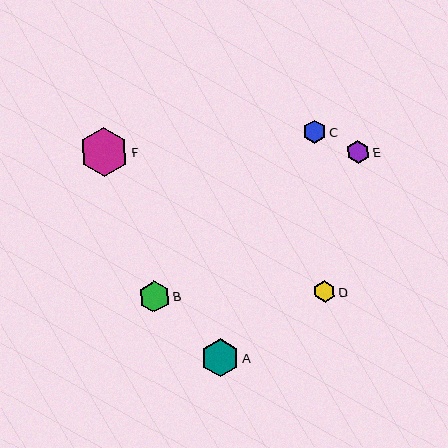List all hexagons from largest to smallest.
From largest to smallest: F, A, B, E, C, D.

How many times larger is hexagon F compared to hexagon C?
Hexagon F is approximately 2.1 times the size of hexagon C.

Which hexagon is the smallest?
Hexagon D is the smallest with a size of approximately 22 pixels.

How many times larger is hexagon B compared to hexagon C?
Hexagon B is approximately 1.3 times the size of hexagon C.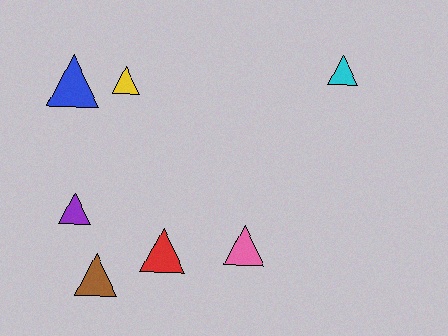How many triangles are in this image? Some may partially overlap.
There are 7 triangles.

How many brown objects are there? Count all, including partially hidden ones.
There is 1 brown object.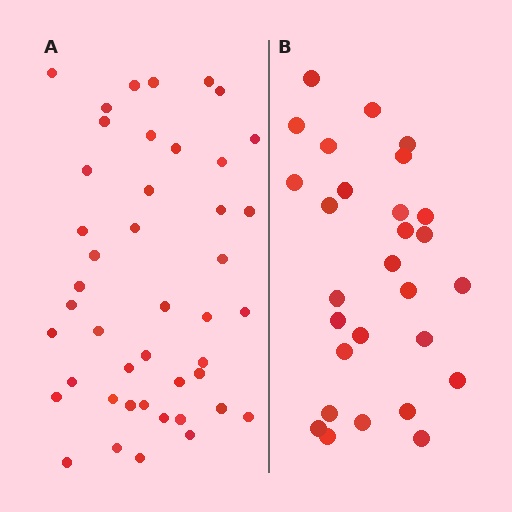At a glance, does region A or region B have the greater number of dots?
Region A (the left region) has more dots.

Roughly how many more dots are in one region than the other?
Region A has approximately 15 more dots than region B.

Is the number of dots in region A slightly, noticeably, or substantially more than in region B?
Region A has substantially more. The ratio is roughly 1.6 to 1.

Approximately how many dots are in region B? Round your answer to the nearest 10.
About 30 dots. (The exact count is 28, which rounds to 30.)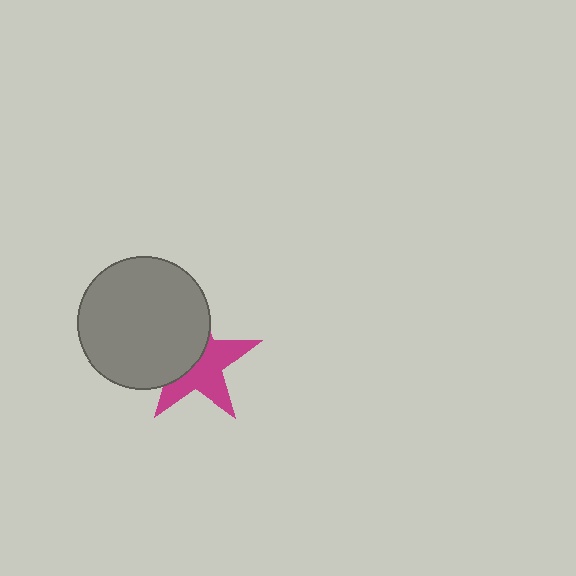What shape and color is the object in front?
The object in front is a gray circle.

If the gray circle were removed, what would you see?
You would see the complete magenta star.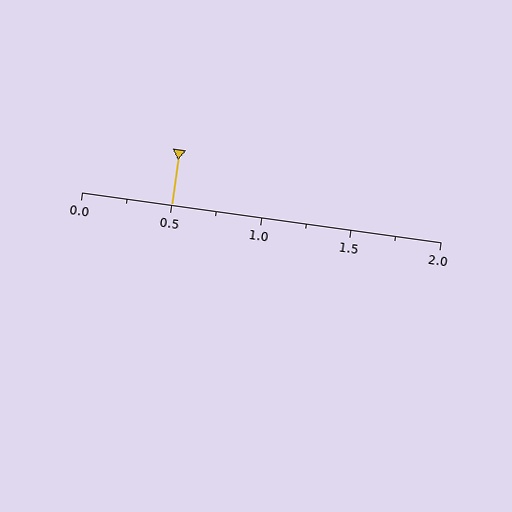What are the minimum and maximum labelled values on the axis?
The axis runs from 0.0 to 2.0.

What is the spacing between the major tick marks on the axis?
The major ticks are spaced 0.5 apart.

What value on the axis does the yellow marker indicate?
The marker indicates approximately 0.5.